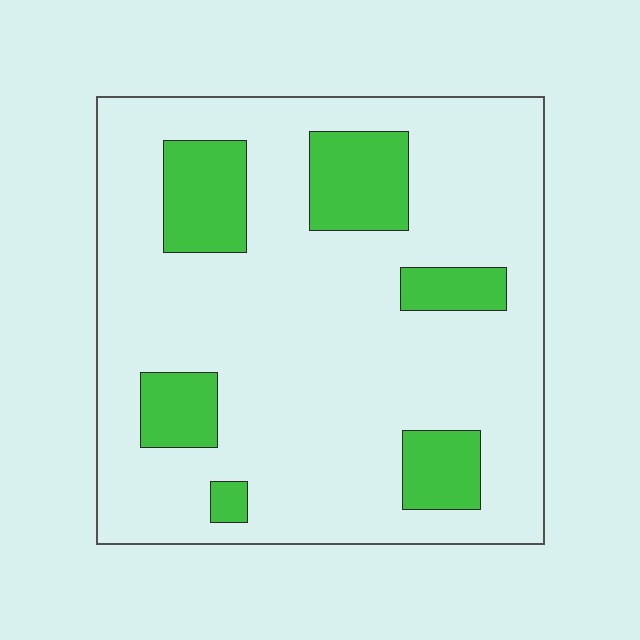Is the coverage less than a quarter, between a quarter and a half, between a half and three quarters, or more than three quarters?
Less than a quarter.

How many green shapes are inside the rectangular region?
6.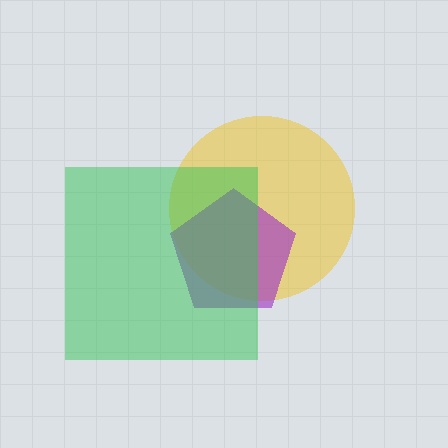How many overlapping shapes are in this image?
There are 3 overlapping shapes in the image.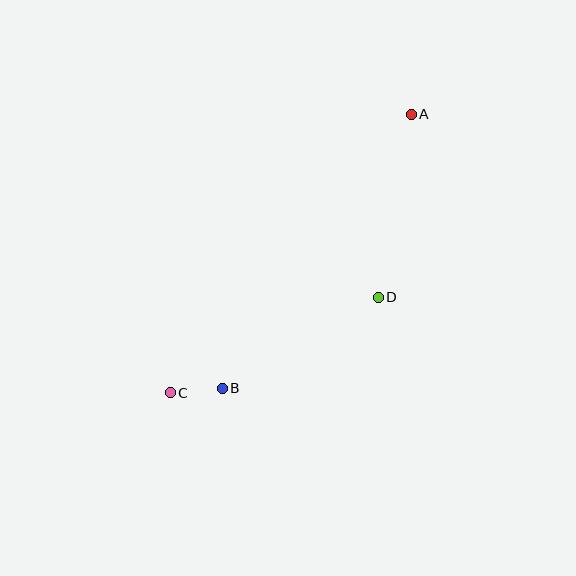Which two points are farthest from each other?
Points A and C are farthest from each other.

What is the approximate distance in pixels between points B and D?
The distance between B and D is approximately 181 pixels.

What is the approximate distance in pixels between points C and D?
The distance between C and D is approximately 229 pixels.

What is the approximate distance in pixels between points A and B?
The distance between A and B is approximately 333 pixels.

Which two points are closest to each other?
Points B and C are closest to each other.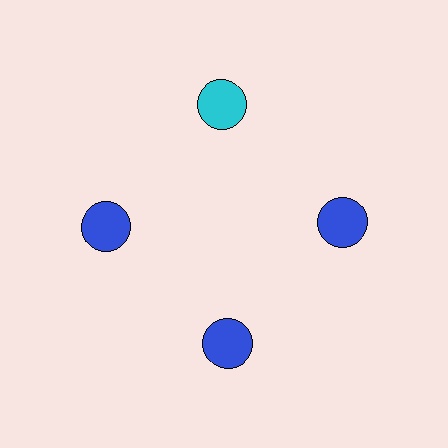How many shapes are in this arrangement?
There are 4 shapes arranged in a ring pattern.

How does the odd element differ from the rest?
It has a different color: cyan instead of blue.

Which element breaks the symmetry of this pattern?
The cyan circle at roughly the 12 o'clock position breaks the symmetry. All other shapes are blue circles.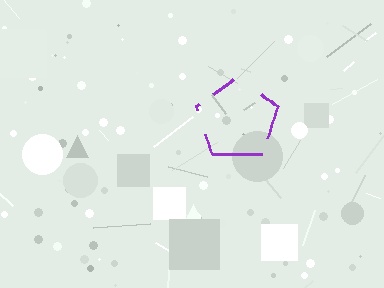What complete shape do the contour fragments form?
The contour fragments form a pentagon.